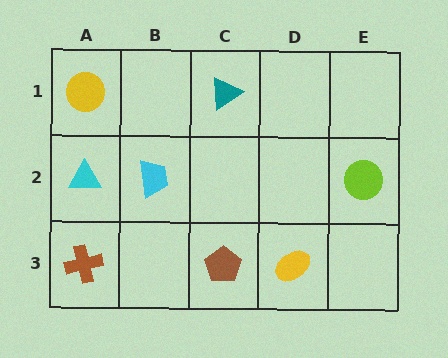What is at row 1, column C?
A teal triangle.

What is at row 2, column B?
A cyan trapezoid.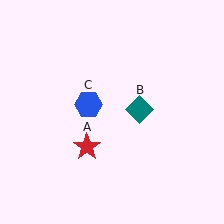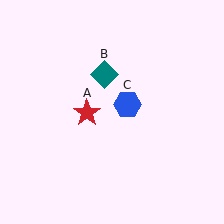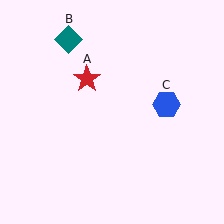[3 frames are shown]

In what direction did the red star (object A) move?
The red star (object A) moved up.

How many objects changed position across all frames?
3 objects changed position: red star (object A), teal diamond (object B), blue hexagon (object C).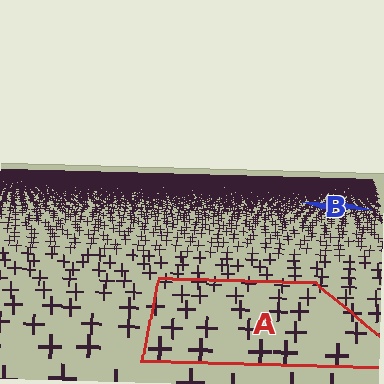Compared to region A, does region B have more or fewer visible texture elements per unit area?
Region B has more texture elements per unit area — they are packed more densely because it is farther away.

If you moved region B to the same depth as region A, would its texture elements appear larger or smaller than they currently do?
They would appear larger. At a closer depth, the same texture elements are projected at a bigger on-screen size.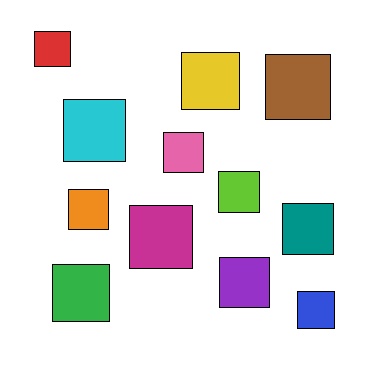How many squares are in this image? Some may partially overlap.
There are 12 squares.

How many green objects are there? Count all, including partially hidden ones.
There is 1 green object.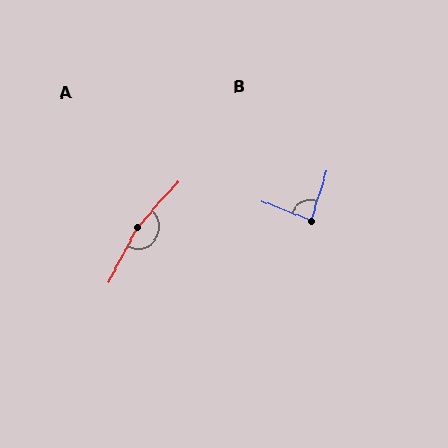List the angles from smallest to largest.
B (86°), A (167°).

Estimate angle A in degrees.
Approximately 167 degrees.